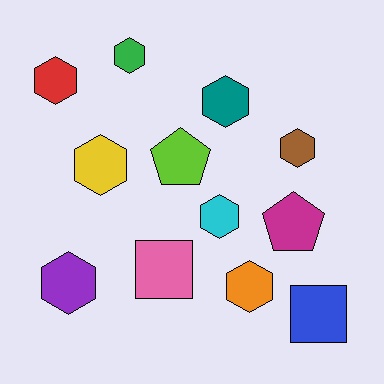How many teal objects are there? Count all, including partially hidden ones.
There is 1 teal object.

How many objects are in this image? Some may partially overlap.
There are 12 objects.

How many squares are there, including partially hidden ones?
There are 2 squares.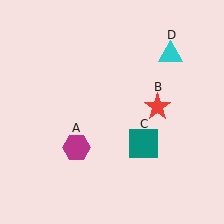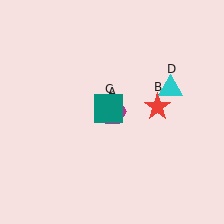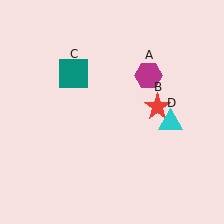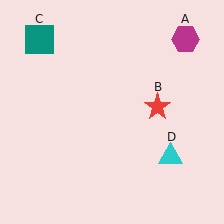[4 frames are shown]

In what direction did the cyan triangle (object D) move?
The cyan triangle (object D) moved down.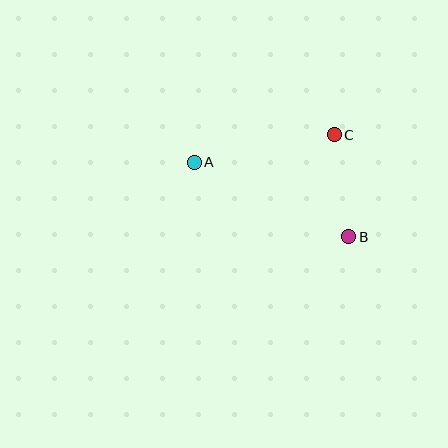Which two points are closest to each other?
Points B and C are closest to each other.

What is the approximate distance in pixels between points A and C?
The distance between A and C is approximately 143 pixels.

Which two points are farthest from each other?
Points A and B are farthest from each other.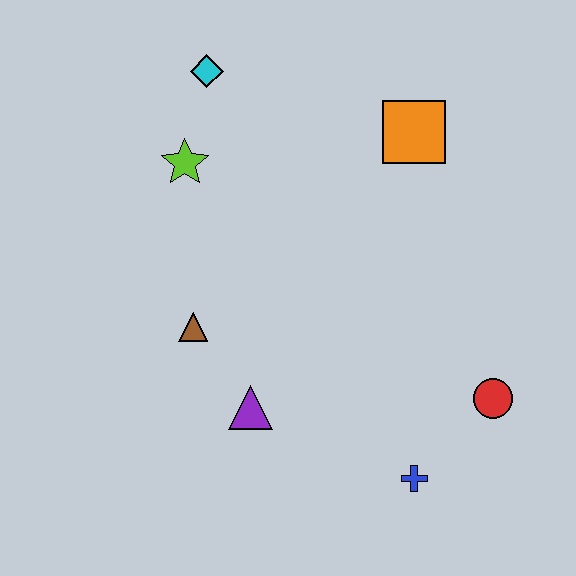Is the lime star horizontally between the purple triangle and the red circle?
No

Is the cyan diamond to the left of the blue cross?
Yes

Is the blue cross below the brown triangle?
Yes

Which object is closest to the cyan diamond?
The lime star is closest to the cyan diamond.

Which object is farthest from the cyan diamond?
The blue cross is farthest from the cyan diamond.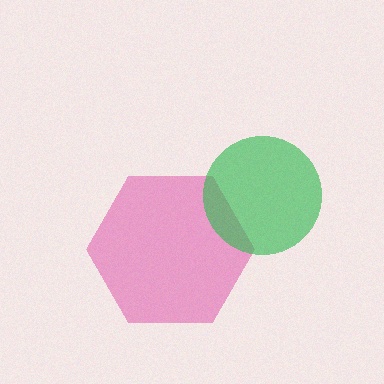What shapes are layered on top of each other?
The layered shapes are: a pink hexagon, a green circle.